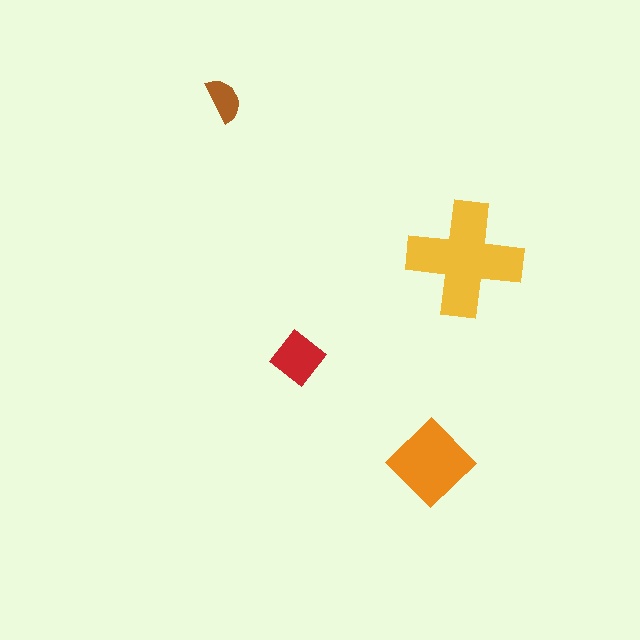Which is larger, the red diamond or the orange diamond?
The orange diamond.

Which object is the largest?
The yellow cross.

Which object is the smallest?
The brown semicircle.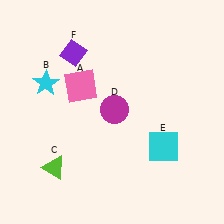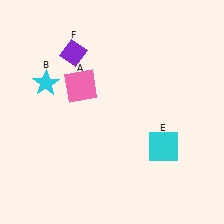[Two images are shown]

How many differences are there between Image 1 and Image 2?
There are 2 differences between the two images.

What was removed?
The lime triangle (C), the magenta circle (D) were removed in Image 2.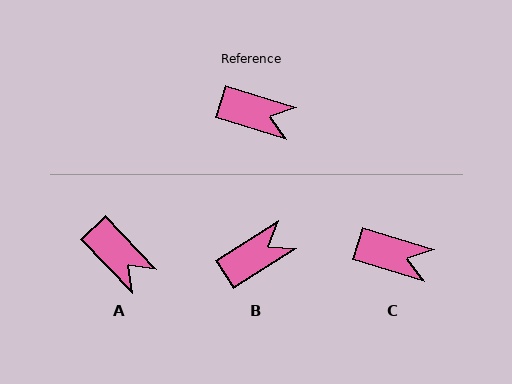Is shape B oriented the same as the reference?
No, it is off by about 50 degrees.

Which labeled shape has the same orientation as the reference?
C.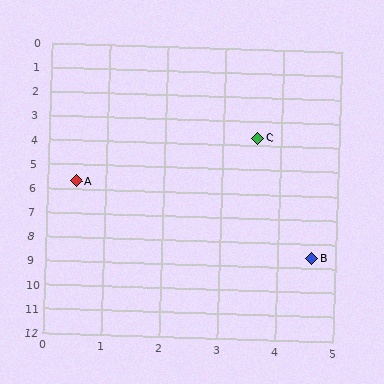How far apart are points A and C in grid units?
Points A and C are about 3.7 grid units apart.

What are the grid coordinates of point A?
Point A is at approximately (0.5, 5.7).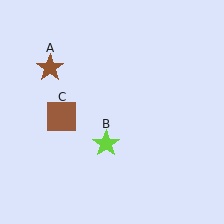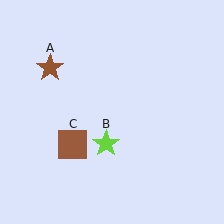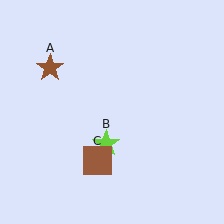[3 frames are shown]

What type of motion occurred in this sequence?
The brown square (object C) rotated counterclockwise around the center of the scene.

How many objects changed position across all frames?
1 object changed position: brown square (object C).